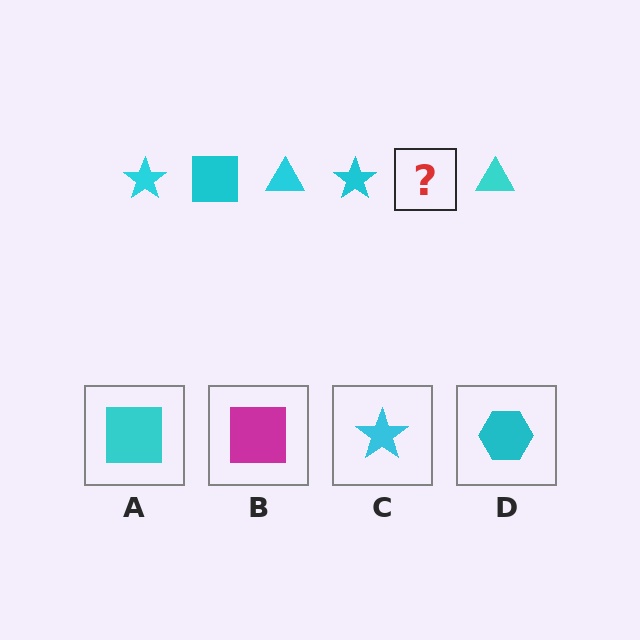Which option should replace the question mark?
Option A.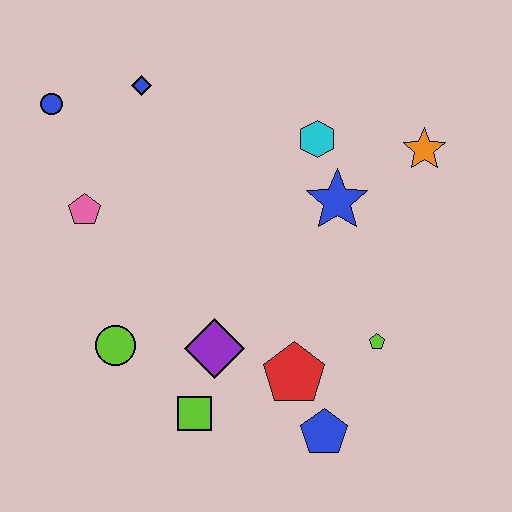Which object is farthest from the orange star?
The blue circle is farthest from the orange star.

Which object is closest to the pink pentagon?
The blue circle is closest to the pink pentagon.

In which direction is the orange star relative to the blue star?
The orange star is to the right of the blue star.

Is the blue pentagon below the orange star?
Yes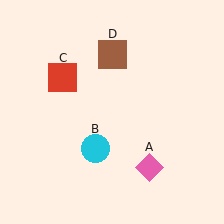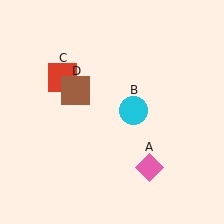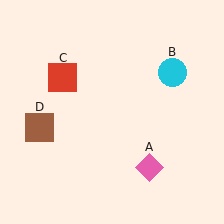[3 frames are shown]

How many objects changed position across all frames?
2 objects changed position: cyan circle (object B), brown square (object D).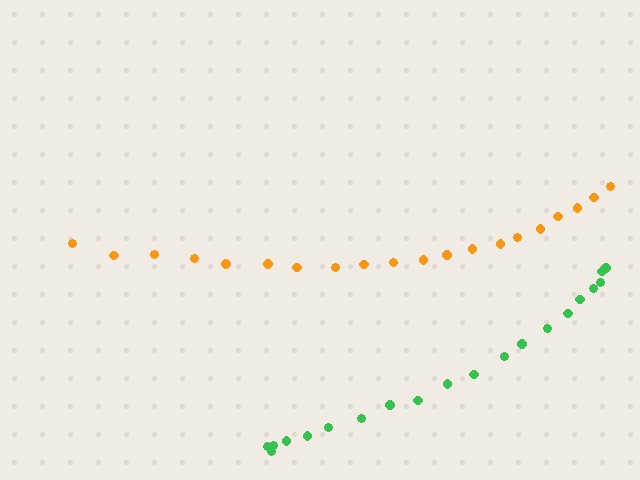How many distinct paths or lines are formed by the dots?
There are 2 distinct paths.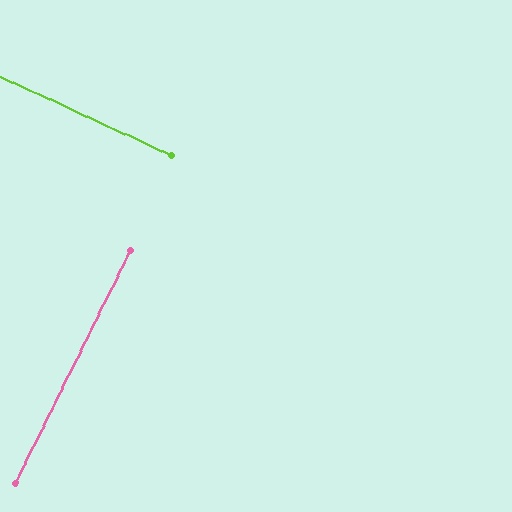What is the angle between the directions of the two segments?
Approximately 88 degrees.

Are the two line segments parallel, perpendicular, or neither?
Perpendicular — they meet at approximately 88°.